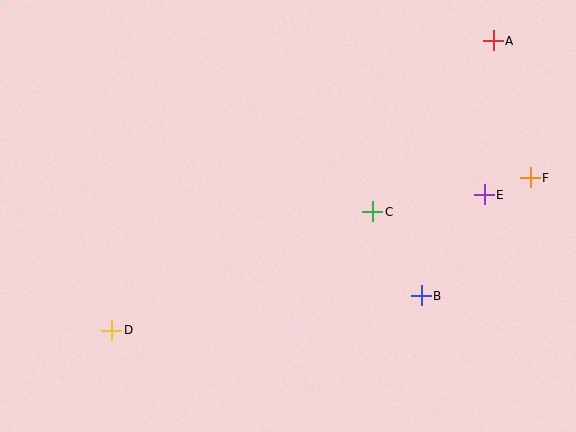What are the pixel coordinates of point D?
Point D is at (112, 330).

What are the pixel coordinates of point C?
Point C is at (373, 212).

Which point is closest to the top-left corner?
Point D is closest to the top-left corner.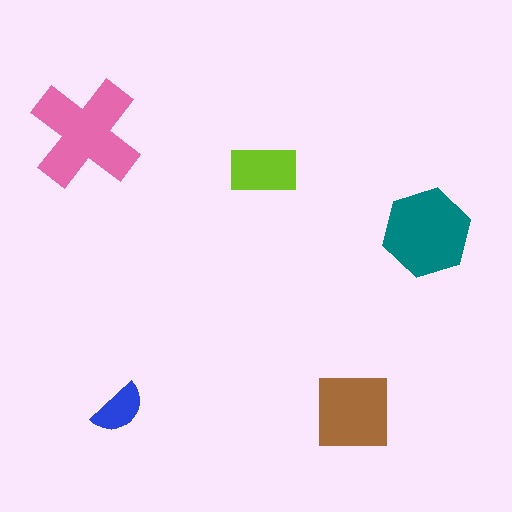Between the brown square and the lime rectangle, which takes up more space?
The brown square.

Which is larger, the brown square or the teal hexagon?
The teal hexagon.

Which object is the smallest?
The blue semicircle.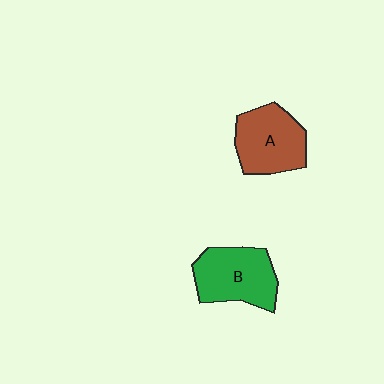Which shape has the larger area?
Shape B (green).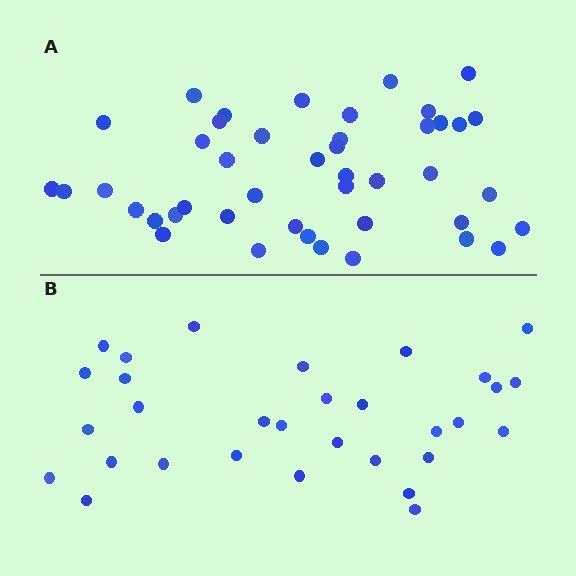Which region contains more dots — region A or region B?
Region A (the top region) has more dots.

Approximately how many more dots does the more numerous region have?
Region A has approximately 15 more dots than region B.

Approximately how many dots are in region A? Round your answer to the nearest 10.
About 40 dots. (The exact count is 44, which rounds to 40.)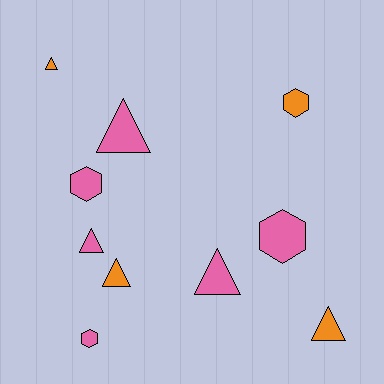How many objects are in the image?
There are 10 objects.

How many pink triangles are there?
There are 3 pink triangles.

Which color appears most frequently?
Pink, with 6 objects.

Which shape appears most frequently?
Triangle, with 6 objects.